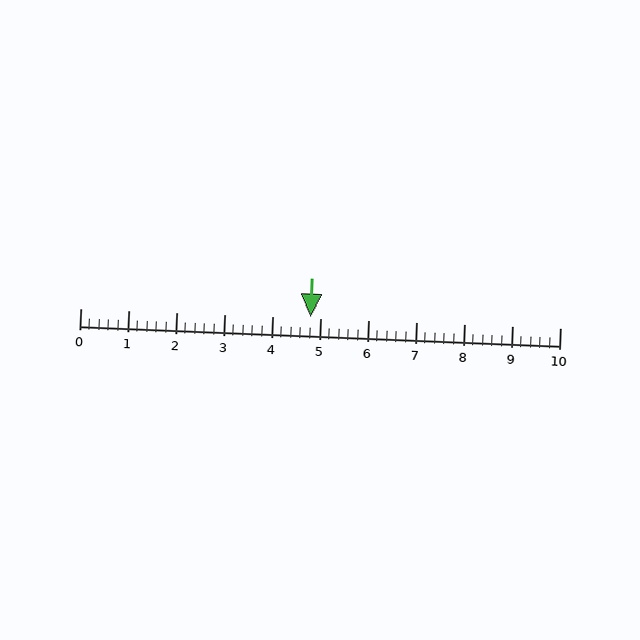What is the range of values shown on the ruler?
The ruler shows values from 0 to 10.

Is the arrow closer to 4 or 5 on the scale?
The arrow is closer to 5.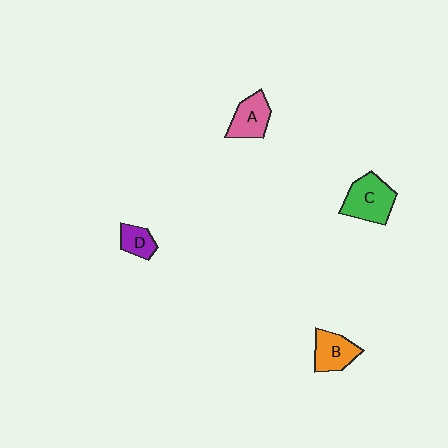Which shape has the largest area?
Shape C (green).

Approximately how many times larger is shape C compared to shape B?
Approximately 1.3 times.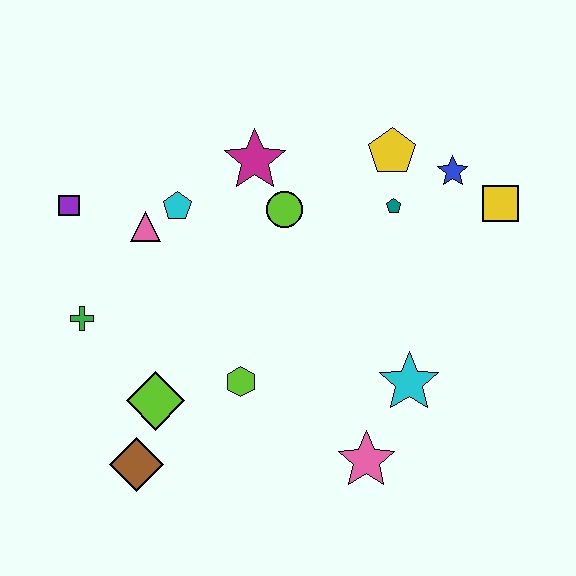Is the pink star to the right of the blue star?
No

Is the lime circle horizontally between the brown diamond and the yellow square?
Yes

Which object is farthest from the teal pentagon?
The brown diamond is farthest from the teal pentagon.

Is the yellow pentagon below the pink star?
No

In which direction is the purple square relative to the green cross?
The purple square is above the green cross.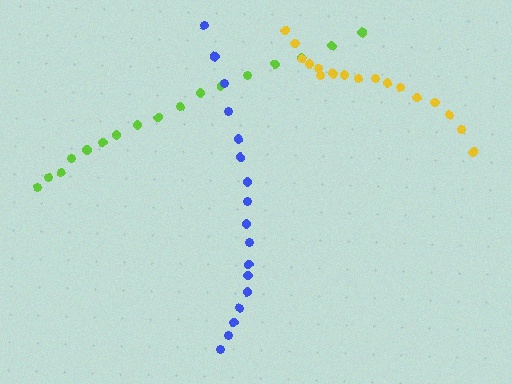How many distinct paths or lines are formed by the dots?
There are 3 distinct paths.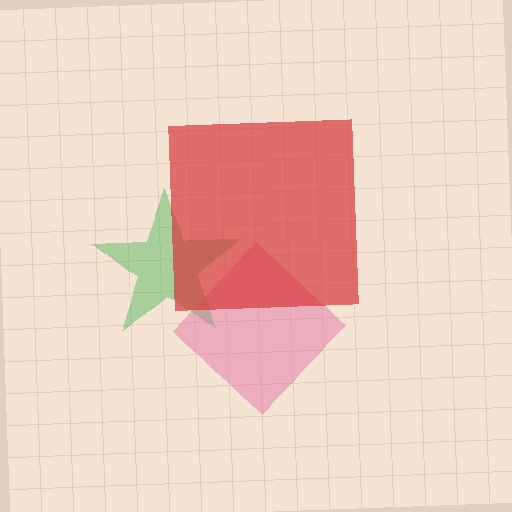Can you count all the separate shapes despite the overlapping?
Yes, there are 3 separate shapes.